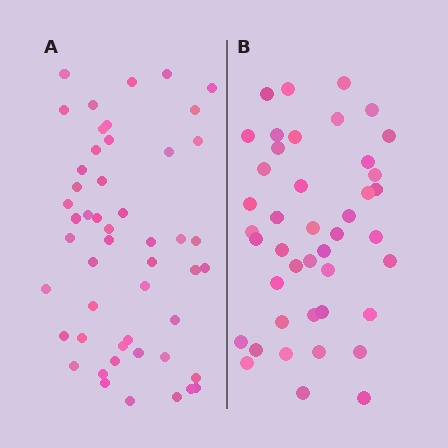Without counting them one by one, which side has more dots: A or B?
Region A (the left region) has more dots.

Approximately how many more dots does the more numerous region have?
Region A has roughly 8 or so more dots than region B.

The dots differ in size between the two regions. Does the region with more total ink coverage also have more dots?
No. Region B has more total ink coverage because its dots are larger, but region A actually contains more individual dots. Total area can be misleading — the number of items is what matters here.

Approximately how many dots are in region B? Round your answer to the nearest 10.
About 40 dots. (The exact count is 43, which rounds to 40.)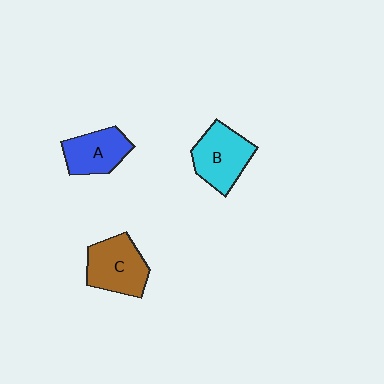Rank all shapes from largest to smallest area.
From largest to smallest: C (brown), B (cyan), A (blue).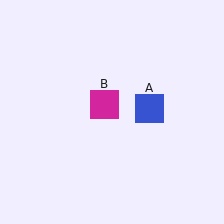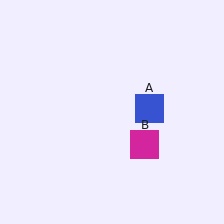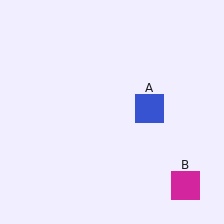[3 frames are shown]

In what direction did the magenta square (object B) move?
The magenta square (object B) moved down and to the right.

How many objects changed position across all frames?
1 object changed position: magenta square (object B).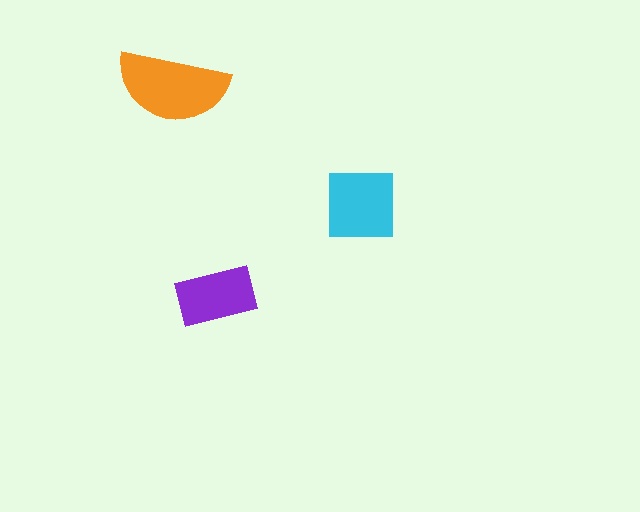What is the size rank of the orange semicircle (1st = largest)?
1st.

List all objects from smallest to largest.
The purple rectangle, the cyan square, the orange semicircle.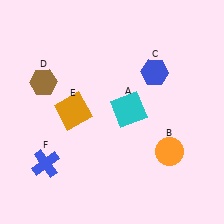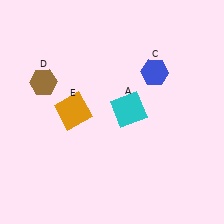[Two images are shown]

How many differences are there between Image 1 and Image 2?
There are 2 differences between the two images.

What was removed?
The orange circle (B), the blue cross (F) were removed in Image 2.